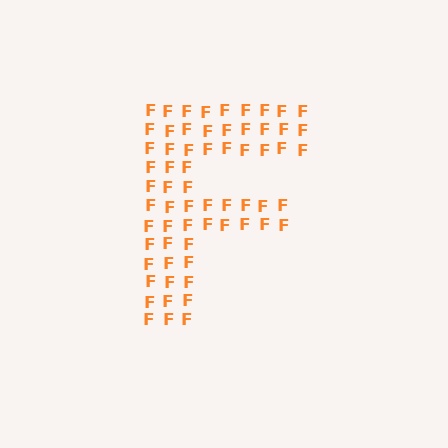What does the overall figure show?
The overall figure shows the letter F.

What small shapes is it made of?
It is made of small letter F's.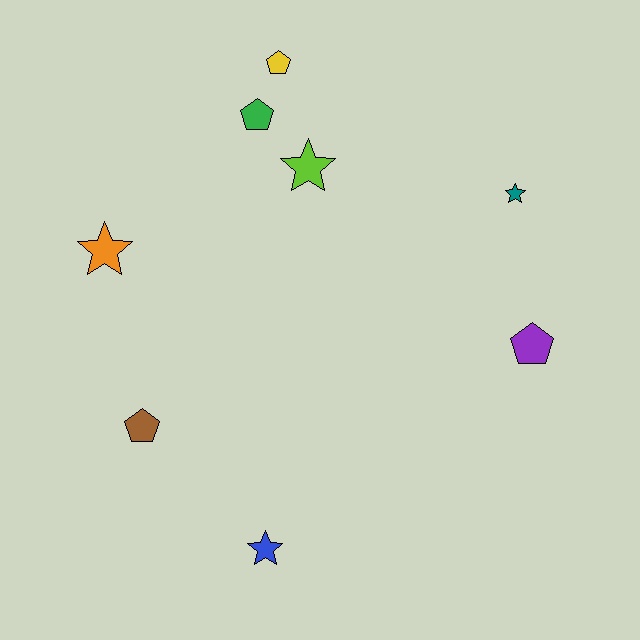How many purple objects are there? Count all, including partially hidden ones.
There is 1 purple object.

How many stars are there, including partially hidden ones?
There are 4 stars.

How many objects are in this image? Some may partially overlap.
There are 8 objects.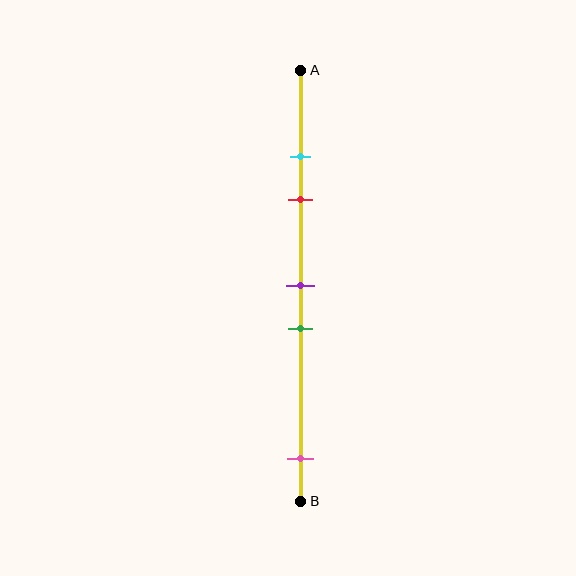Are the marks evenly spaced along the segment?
No, the marks are not evenly spaced.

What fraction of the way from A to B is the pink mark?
The pink mark is approximately 90% (0.9) of the way from A to B.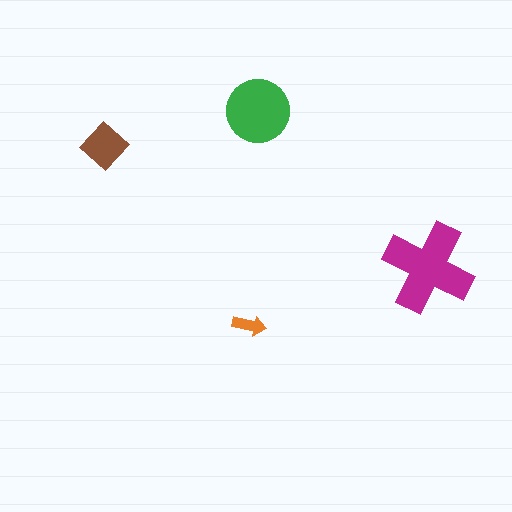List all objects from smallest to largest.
The orange arrow, the brown diamond, the green circle, the magenta cross.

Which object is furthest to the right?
The magenta cross is rightmost.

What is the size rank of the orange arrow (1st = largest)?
4th.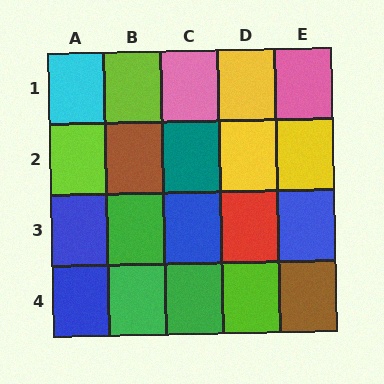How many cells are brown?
2 cells are brown.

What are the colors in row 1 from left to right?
Cyan, lime, pink, yellow, pink.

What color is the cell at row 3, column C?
Blue.